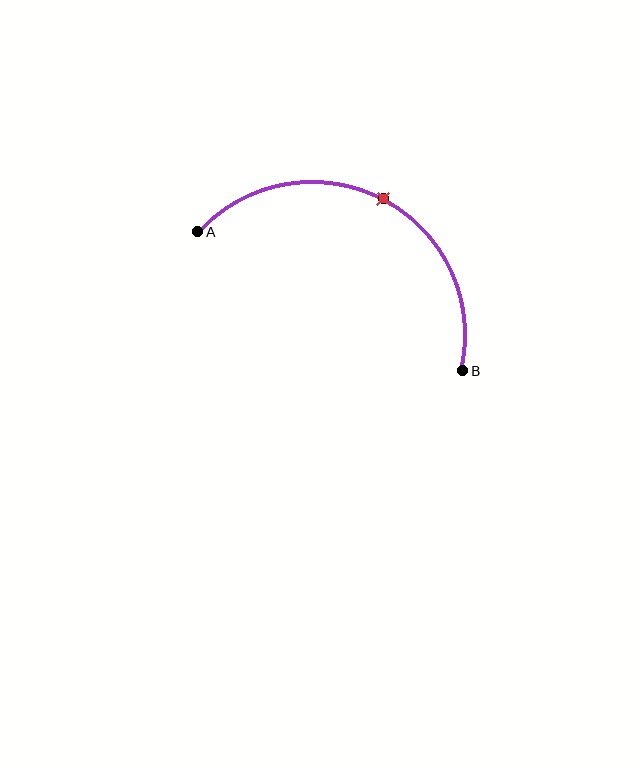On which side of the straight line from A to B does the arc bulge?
The arc bulges above the straight line connecting A and B.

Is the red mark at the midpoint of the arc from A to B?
Yes. The red mark lies on the arc at equal arc-length from both A and B — it is the arc midpoint.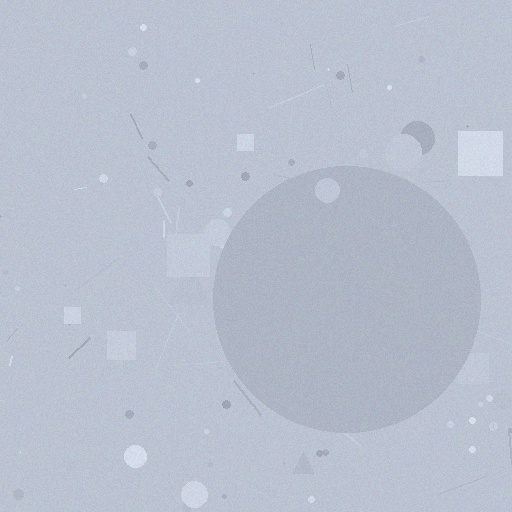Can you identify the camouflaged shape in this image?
The camouflaged shape is a circle.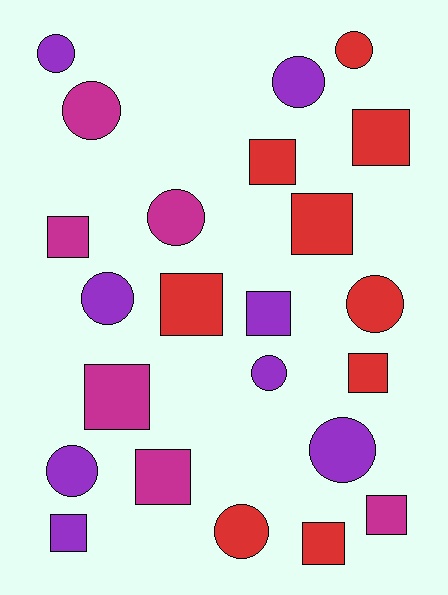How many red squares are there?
There are 6 red squares.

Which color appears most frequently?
Red, with 9 objects.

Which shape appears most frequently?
Square, with 12 objects.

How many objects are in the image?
There are 23 objects.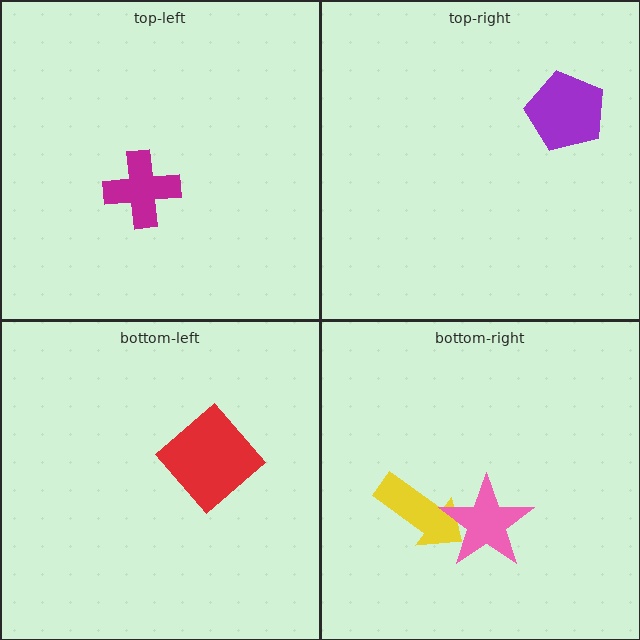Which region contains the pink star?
The bottom-right region.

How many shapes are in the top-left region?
1.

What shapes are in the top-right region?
The purple pentagon.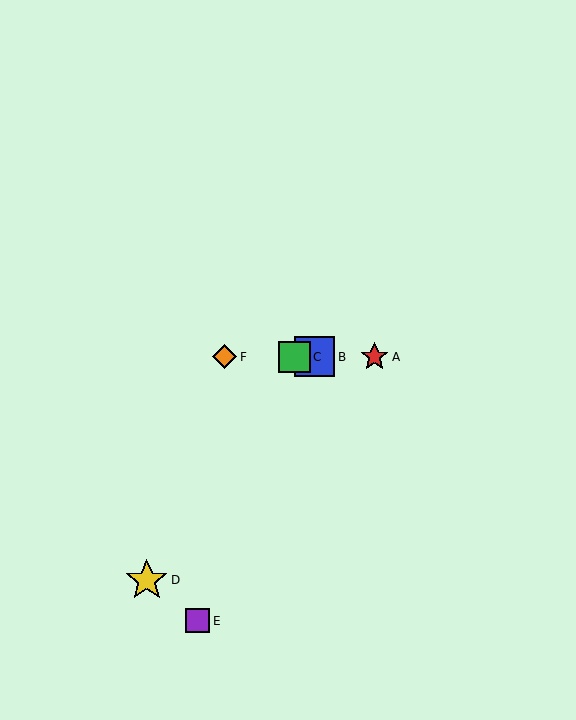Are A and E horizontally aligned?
No, A is at y≈357 and E is at y≈621.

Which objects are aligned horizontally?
Objects A, B, C, F are aligned horizontally.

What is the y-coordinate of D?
Object D is at y≈580.